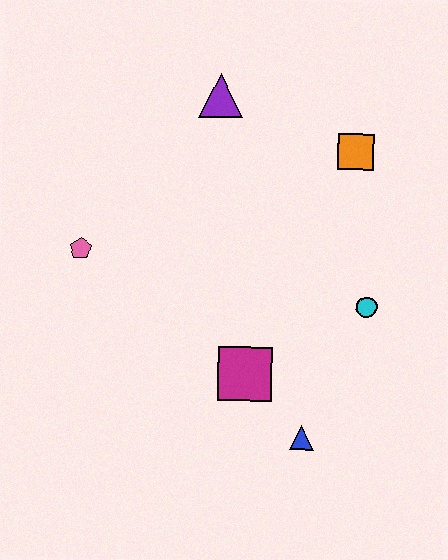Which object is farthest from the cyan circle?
The pink pentagon is farthest from the cyan circle.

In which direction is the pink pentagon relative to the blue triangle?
The pink pentagon is to the left of the blue triangle.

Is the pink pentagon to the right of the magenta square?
No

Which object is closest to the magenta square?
The blue triangle is closest to the magenta square.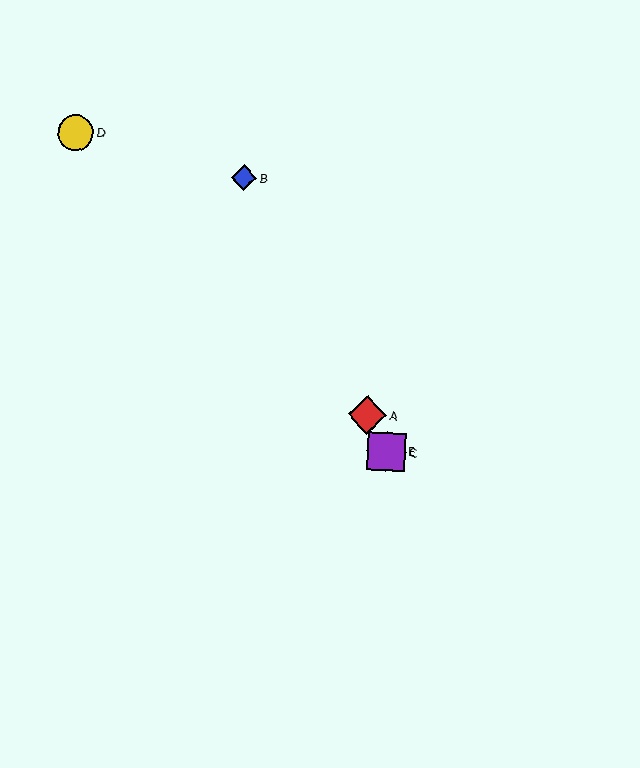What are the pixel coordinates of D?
Object D is at (75, 133).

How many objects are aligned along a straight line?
4 objects (A, B, C, E) are aligned along a straight line.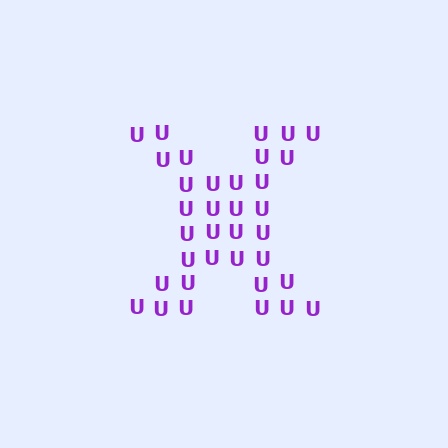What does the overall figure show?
The overall figure shows the letter X.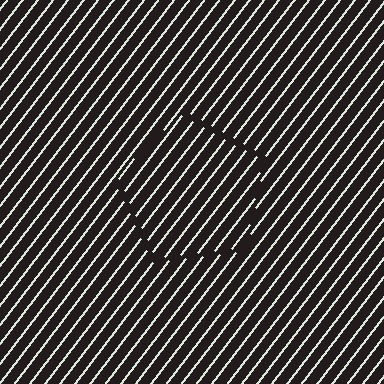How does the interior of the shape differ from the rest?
The interior of the shape contains the same grating, shifted by half a period — the contour is defined by the phase discontinuity where line-ends from the inner and outer gratings abut.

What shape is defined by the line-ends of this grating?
An illusory pentagon. The interior of the shape contains the same grating, shifted by half a period — the contour is defined by the phase discontinuity where line-ends from the inner and outer gratings abut.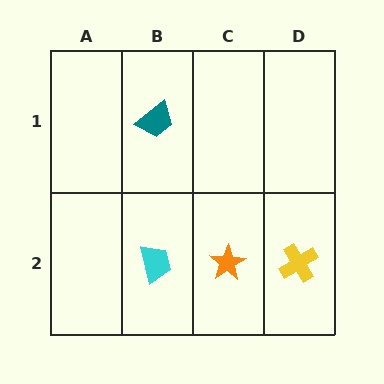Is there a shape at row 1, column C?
No, that cell is empty.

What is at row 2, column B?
A cyan trapezoid.